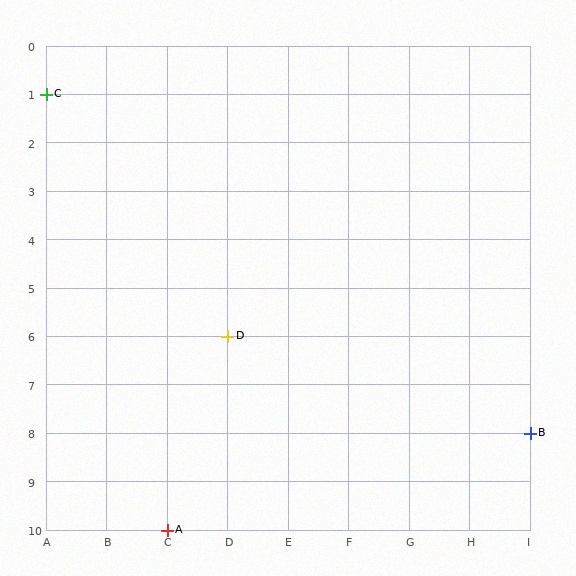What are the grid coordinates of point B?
Point B is at grid coordinates (I, 8).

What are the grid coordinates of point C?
Point C is at grid coordinates (A, 1).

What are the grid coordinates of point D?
Point D is at grid coordinates (D, 6).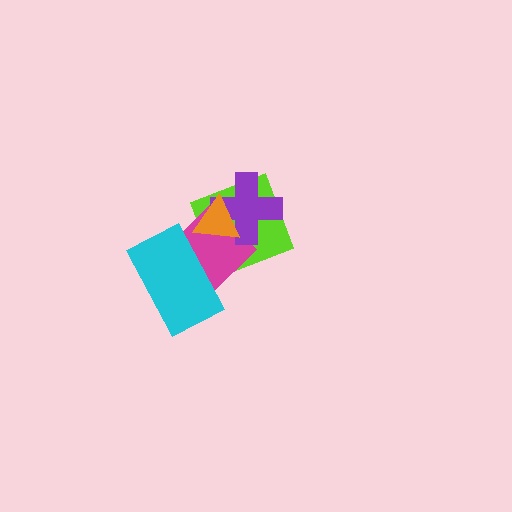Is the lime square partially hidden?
Yes, it is partially covered by another shape.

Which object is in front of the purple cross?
The orange triangle is in front of the purple cross.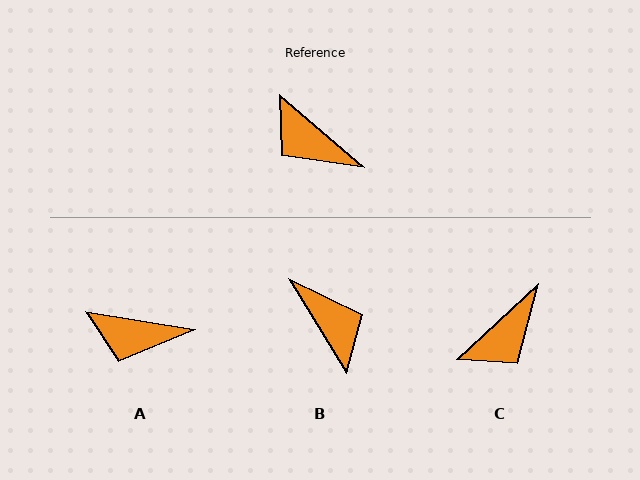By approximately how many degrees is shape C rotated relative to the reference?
Approximately 84 degrees counter-clockwise.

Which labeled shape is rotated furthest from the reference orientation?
B, about 162 degrees away.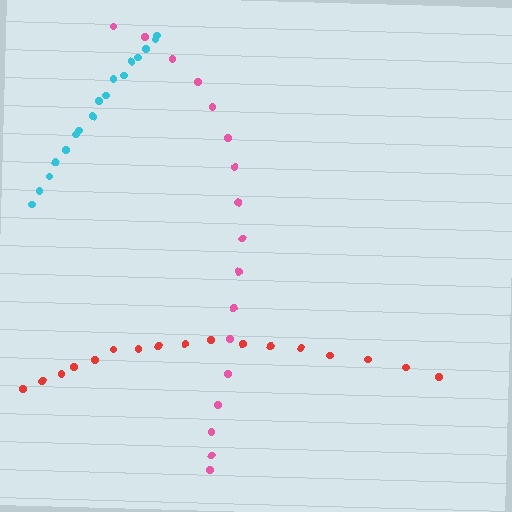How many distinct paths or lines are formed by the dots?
There are 3 distinct paths.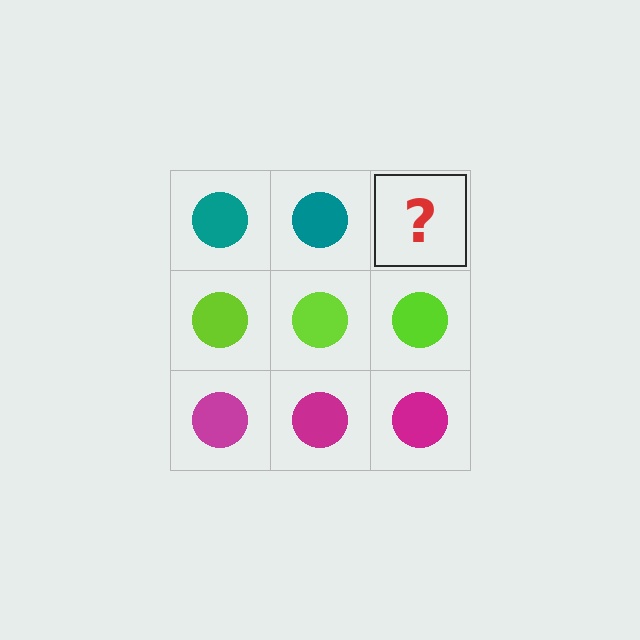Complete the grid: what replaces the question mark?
The question mark should be replaced with a teal circle.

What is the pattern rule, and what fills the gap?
The rule is that each row has a consistent color. The gap should be filled with a teal circle.